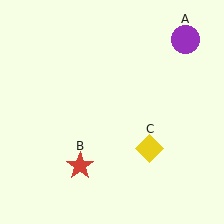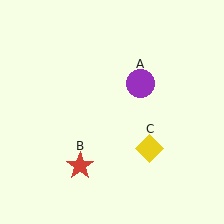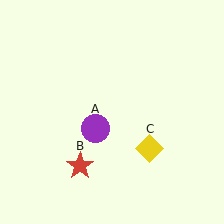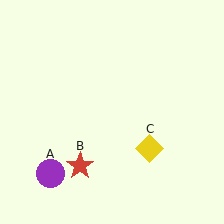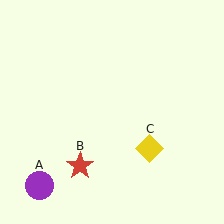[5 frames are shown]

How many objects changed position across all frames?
1 object changed position: purple circle (object A).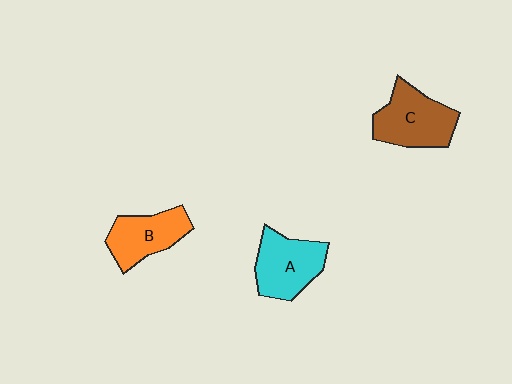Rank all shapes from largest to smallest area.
From largest to smallest: C (brown), A (cyan), B (orange).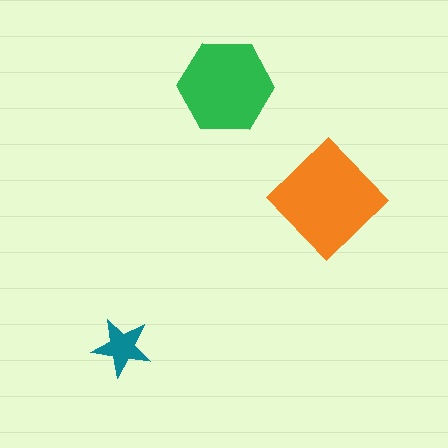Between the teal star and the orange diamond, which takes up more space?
The orange diamond.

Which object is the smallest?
The teal star.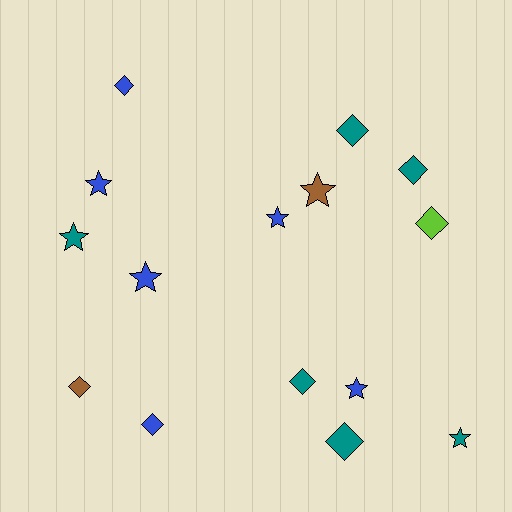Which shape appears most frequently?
Diamond, with 8 objects.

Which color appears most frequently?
Blue, with 6 objects.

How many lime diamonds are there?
There is 1 lime diamond.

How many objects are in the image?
There are 15 objects.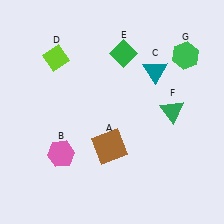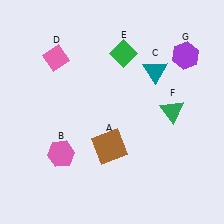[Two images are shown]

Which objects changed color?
D changed from lime to pink. G changed from green to purple.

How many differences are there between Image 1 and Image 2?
There are 2 differences between the two images.